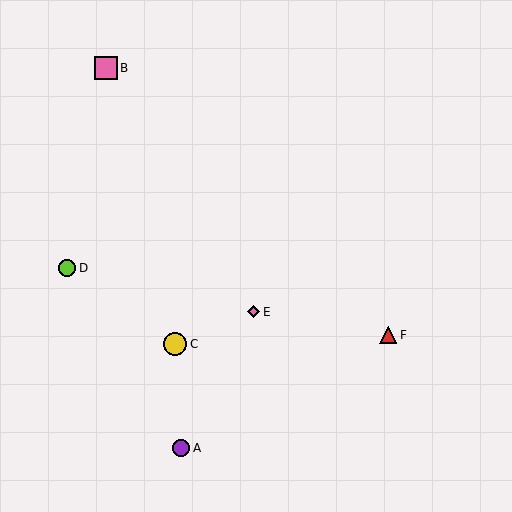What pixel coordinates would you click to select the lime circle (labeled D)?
Click at (67, 268) to select the lime circle D.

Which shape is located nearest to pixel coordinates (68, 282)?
The lime circle (labeled D) at (67, 268) is nearest to that location.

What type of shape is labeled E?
Shape E is a pink diamond.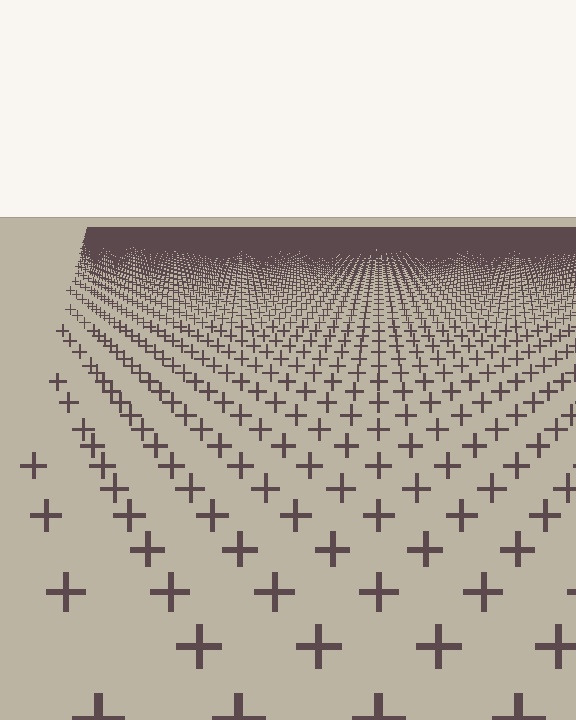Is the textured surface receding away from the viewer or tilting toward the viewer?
The surface is receding away from the viewer. Texture elements get smaller and denser toward the top.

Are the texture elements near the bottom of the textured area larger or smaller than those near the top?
Larger. Near the bottom, elements are closer to the viewer and appear at a bigger on-screen size.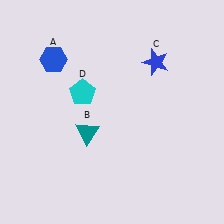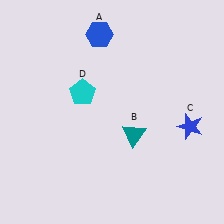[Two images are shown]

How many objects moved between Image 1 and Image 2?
3 objects moved between the two images.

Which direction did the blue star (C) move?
The blue star (C) moved down.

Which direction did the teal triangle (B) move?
The teal triangle (B) moved right.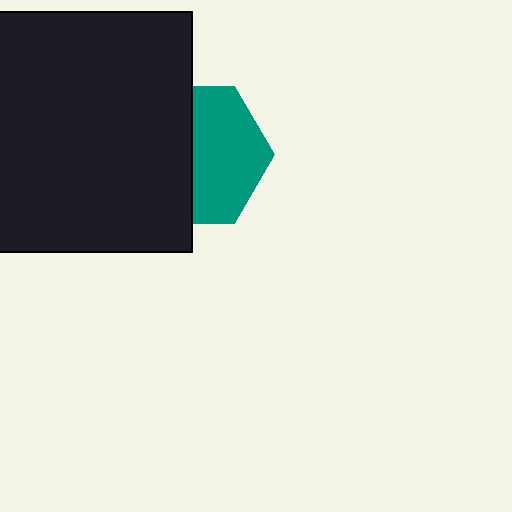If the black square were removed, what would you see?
You would see the complete teal hexagon.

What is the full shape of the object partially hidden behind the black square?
The partially hidden object is a teal hexagon.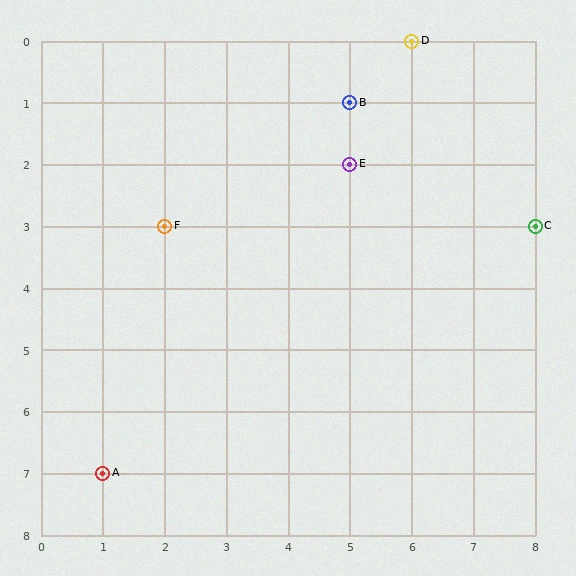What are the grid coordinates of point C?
Point C is at grid coordinates (8, 3).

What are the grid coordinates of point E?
Point E is at grid coordinates (5, 2).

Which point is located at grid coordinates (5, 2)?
Point E is at (5, 2).